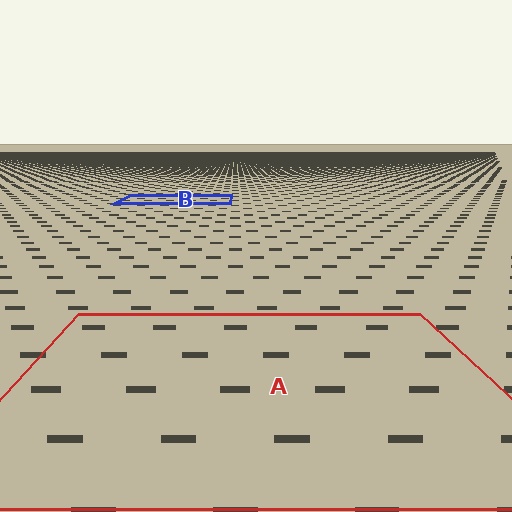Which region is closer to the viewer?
Region A is closer. The texture elements there are larger and more spread out.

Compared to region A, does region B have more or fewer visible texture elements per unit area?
Region B has more texture elements per unit area — they are packed more densely because it is farther away.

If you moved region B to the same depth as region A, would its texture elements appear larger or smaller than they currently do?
They would appear larger. At a closer depth, the same texture elements are projected at a bigger on-screen size.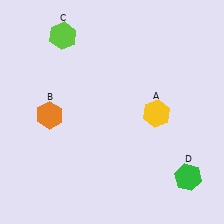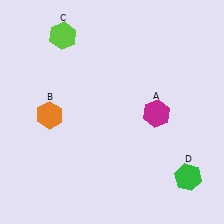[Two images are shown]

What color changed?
The hexagon (A) changed from yellow in Image 1 to magenta in Image 2.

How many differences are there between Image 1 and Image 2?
There is 1 difference between the two images.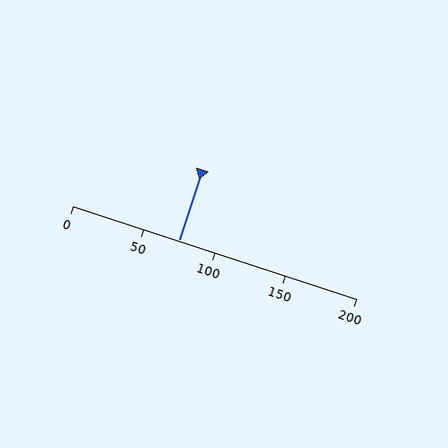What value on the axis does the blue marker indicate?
The marker indicates approximately 75.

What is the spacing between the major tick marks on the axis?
The major ticks are spaced 50 apart.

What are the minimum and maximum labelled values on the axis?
The axis runs from 0 to 200.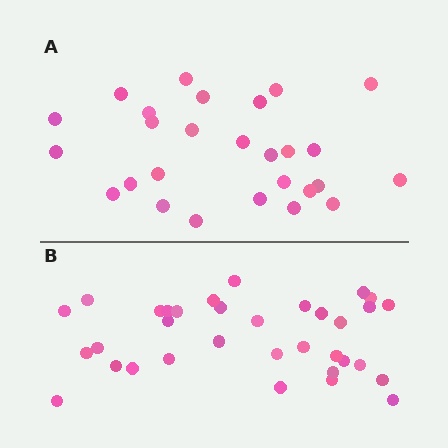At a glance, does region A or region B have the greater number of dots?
Region B (the bottom region) has more dots.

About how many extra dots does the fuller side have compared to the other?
Region B has roughly 8 or so more dots than region A.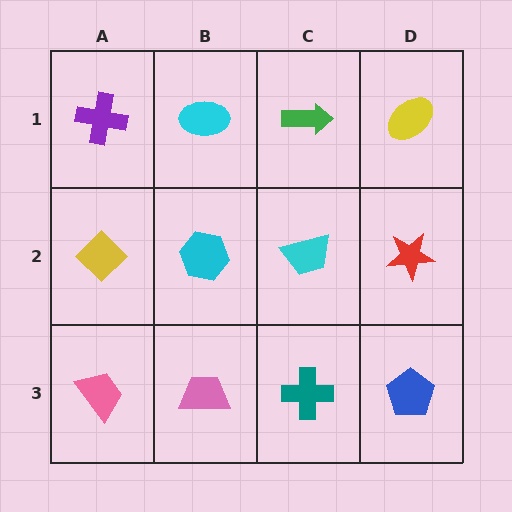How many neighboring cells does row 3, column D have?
2.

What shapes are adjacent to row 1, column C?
A cyan trapezoid (row 2, column C), a cyan ellipse (row 1, column B), a yellow ellipse (row 1, column D).